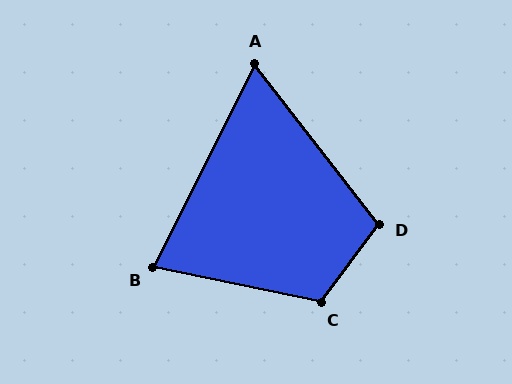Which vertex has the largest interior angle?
C, at approximately 116 degrees.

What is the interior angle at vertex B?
Approximately 75 degrees (acute).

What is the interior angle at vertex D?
Approximately 105 degrees (obtuse).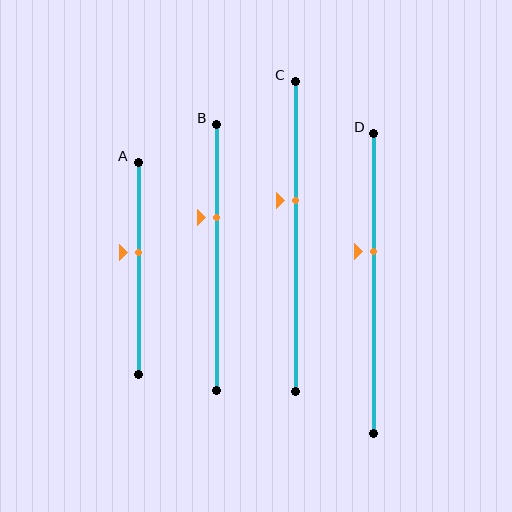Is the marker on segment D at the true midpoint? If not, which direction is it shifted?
No, the marker on segment D is shifted upward by about 11% of the segment length.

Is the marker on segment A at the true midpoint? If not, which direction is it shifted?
No, the marker on segment A is shifted upward by about 7% of the segment length.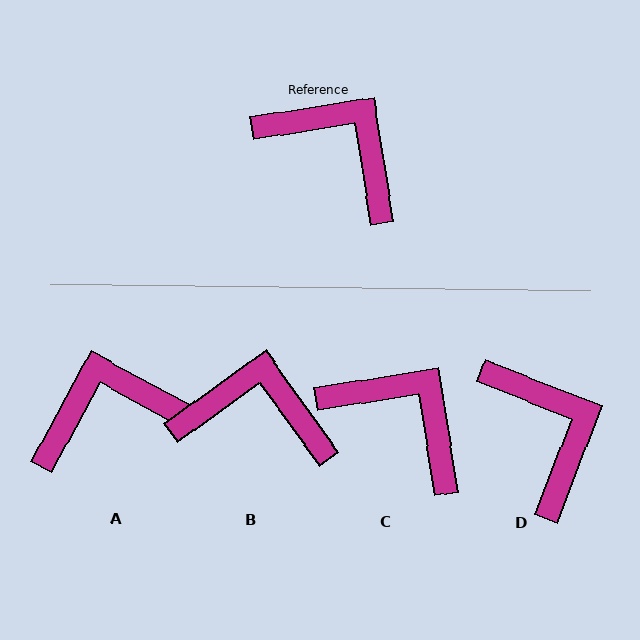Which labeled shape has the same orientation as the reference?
C.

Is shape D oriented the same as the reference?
No, it is off by about 30 degrees.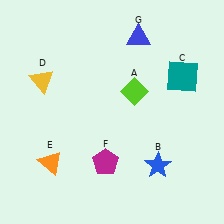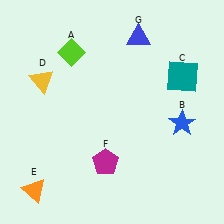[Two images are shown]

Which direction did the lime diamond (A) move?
The lime diamond (A) moved left.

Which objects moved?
The objects that moved are: the lime diamond (A), the blue star (B), the orange triangle (E).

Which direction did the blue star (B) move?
The blue star (B) moved up.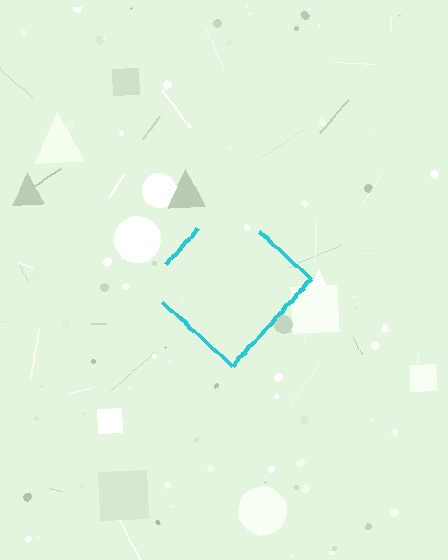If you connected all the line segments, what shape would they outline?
They would outline a diamond.